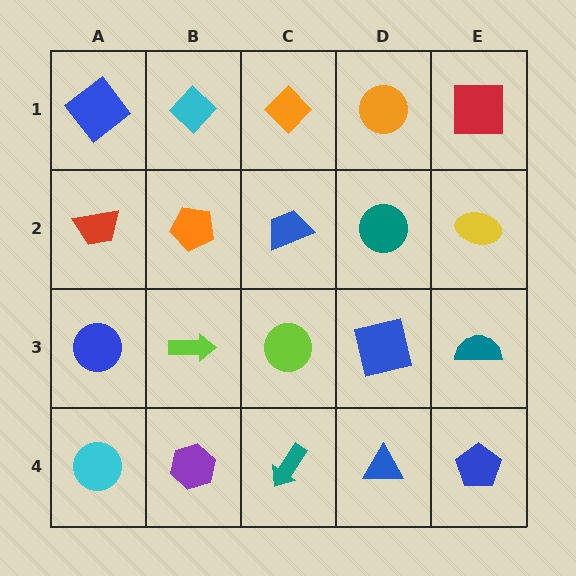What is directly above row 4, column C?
A lime circle.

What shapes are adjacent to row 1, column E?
A yellow ellipse (row 2, column E), an orange circle (row 1, column D).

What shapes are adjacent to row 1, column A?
A red trapezoid (row 2, column A), a cyan diamond (row 1, column B).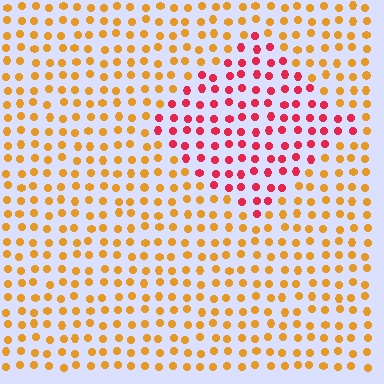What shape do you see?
I see a diamond.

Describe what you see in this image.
The image is filled with small orange elements in a uniform arrangement. A diamond-shaped region is visible where the elements are tinted to a slightly different hue, forming a subtle color boundary.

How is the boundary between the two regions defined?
The boundary is defined purely by a slight shift in hue (about 49 degrees). Spacing, size, and orientation are identical on both sides.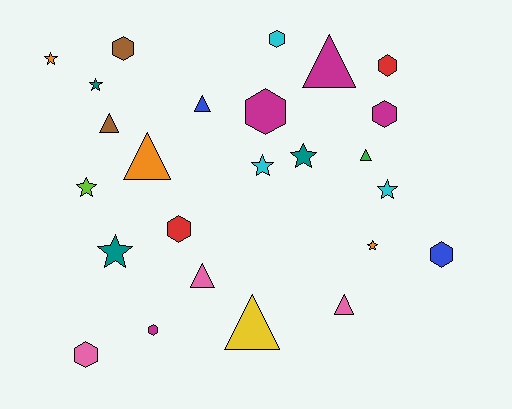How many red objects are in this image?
There are 2 red objects.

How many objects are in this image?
There are 25 objects.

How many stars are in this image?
There are 8 stars.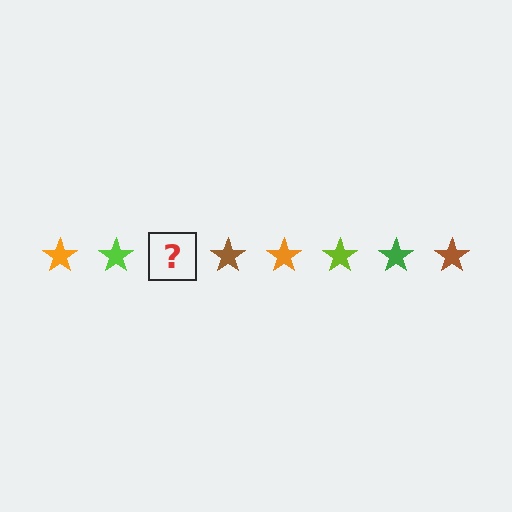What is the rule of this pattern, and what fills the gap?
The rule is that the pattern cycles through orange, lime, green, brown stars. The gap should be filled with a green star.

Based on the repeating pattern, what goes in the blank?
The blank should be a green star.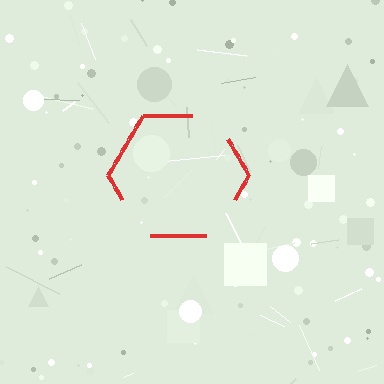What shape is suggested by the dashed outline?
The dashed outline suggests a hexagon.